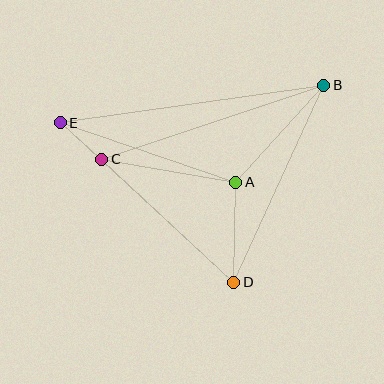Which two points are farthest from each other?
Points B and E are farthest from each other.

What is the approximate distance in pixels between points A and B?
The distance between A and B is approximately 131 pixels.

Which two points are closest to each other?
Points C and E are closest to each other.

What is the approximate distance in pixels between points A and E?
The distance between A and E is approximately 185 pixels.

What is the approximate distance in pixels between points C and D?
The distance between C and D is approximately 180 pixels.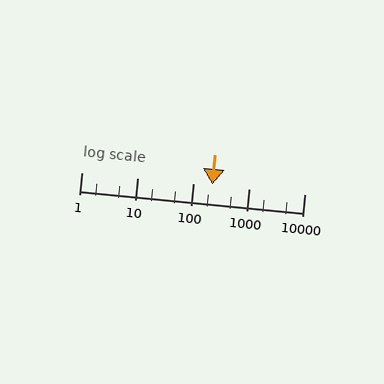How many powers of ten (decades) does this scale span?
The scale spans 4 decades, from 1 to 10000.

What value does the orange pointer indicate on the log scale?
The pointer indicates approximately 220.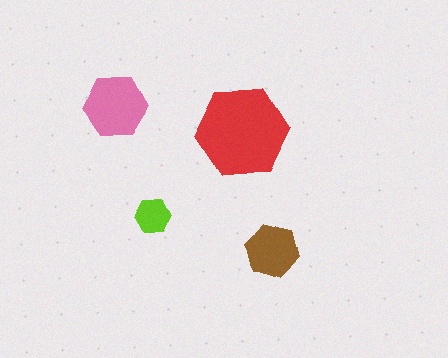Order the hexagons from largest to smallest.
the red one, the pink one, the brown one, the lime one.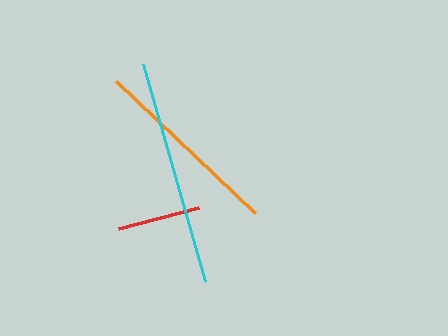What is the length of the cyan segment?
The cyan segment is approximately 225 pixels long.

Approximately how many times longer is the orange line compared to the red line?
The orange line is approximately 2.3 times the length of the red line.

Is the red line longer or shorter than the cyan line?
The cyan line is longer than the red line.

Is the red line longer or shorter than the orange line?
The orange line is longer than the red line.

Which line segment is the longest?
The cyan line is the longest at approximately 225 pixels.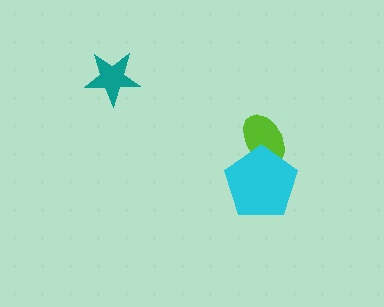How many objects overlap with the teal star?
0 objects overlap with the teal star.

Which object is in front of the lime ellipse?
The cyan pentagon is in front of the lime ellipse.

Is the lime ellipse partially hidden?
Yes, it is partially covered by another shape.